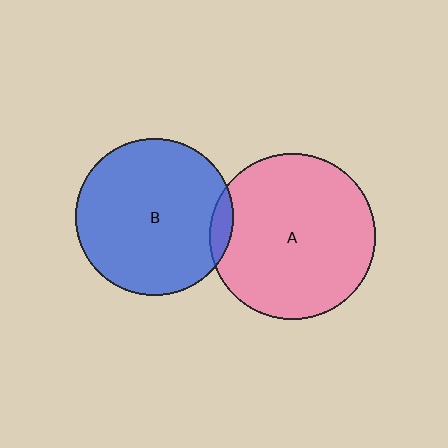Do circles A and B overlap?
Yes.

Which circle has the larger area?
Circle A (pink).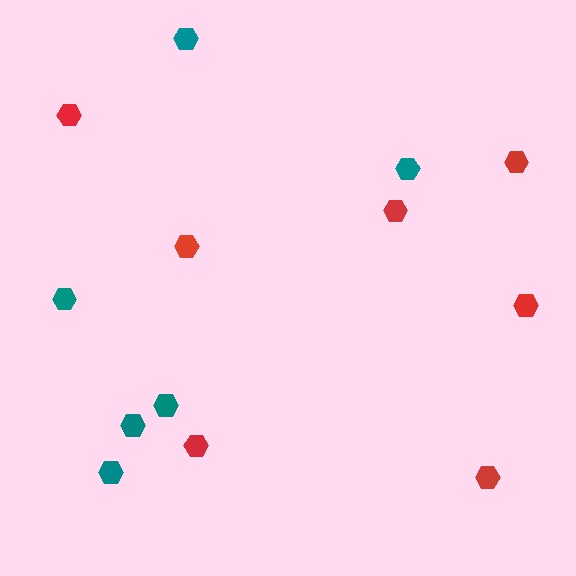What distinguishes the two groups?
There are 2 groups: one group of red hexagons (7) and one group of teal hexagons (6).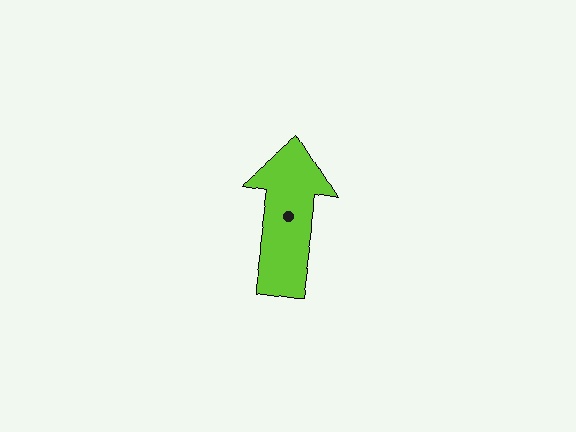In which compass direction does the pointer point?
North.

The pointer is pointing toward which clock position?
Roughly 12 o'clock.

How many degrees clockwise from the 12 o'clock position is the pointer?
Approximately 8 degrees.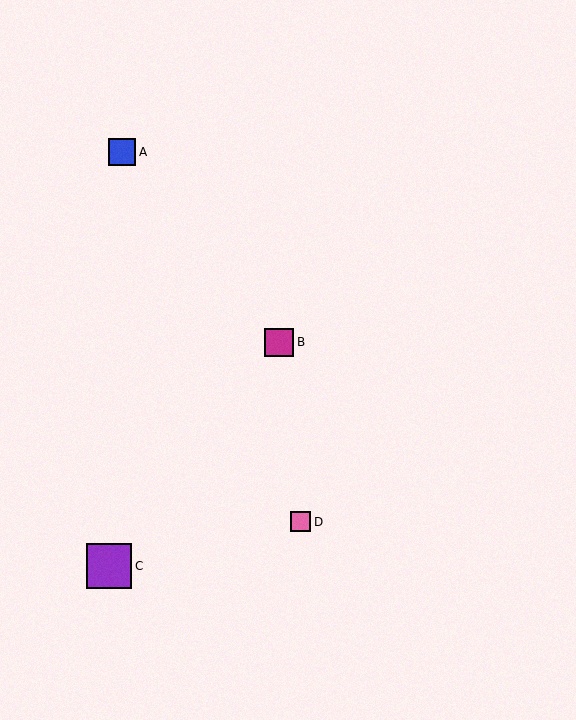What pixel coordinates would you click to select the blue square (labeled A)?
Click at (122, 152) to select the blue square A.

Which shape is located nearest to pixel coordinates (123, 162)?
The blue square (labeled A) at (122, 152) is nearest to that location.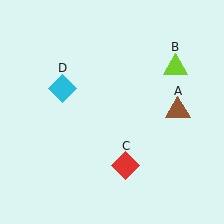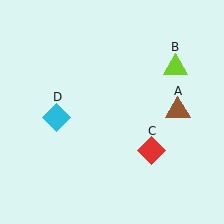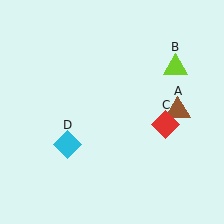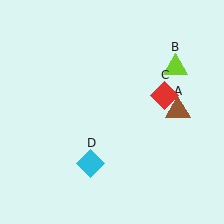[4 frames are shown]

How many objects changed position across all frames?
2 objects changed position: red diamond (object C), cyan diamond (object D).